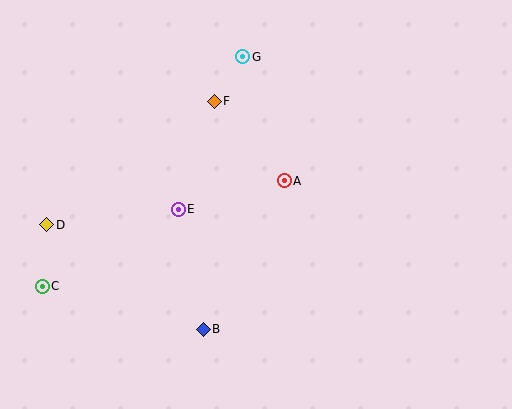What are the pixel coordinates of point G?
Point G is at (243, 57).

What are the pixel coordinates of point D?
Point D is at (47, 225).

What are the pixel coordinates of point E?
Point E is at (178, 209).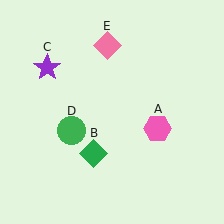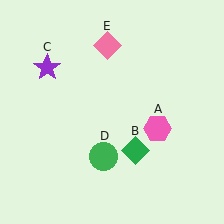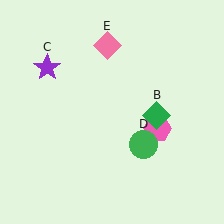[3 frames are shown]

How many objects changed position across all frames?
2 objects changed position: green diamond (object B), green circle (object D).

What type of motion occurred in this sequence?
The green diamond (object B), green circle (object D) rotated counterclockwise around the center of the scene.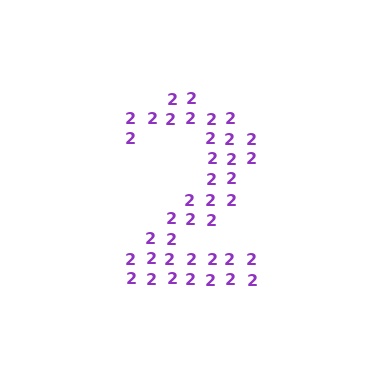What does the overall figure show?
The overall figure shows the digit 2.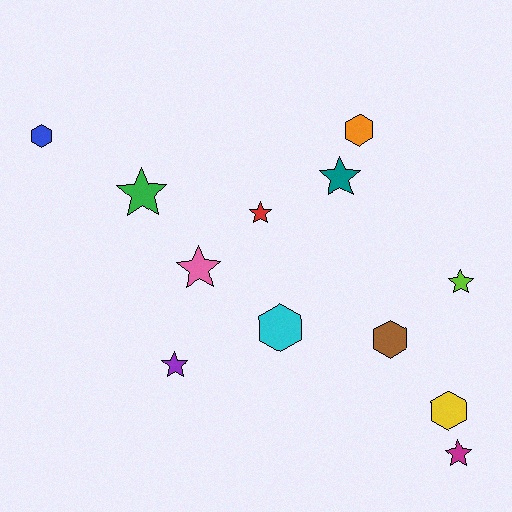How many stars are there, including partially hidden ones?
There are 7 stars.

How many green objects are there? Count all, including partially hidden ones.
There is 1 green object.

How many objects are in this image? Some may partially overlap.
There are 12 objects.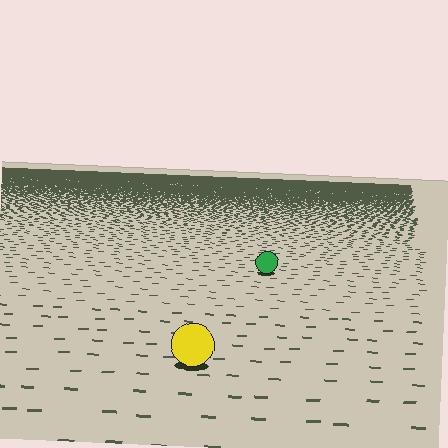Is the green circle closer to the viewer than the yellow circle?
No. The yellow circle is closer — you can tell from the texture gradient: the ground texture is coarser near it.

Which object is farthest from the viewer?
The green circle is farthest from the viewer. It appears smaller and the ground texture around it is denser.